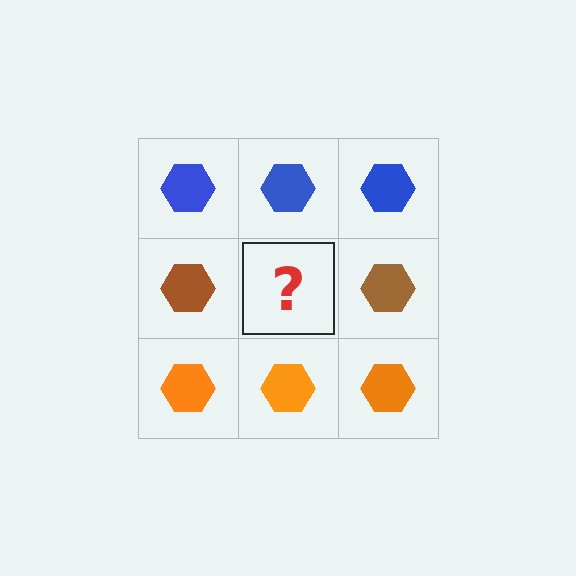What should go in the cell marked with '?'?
The missing cell should contain a brown hexagon.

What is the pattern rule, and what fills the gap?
The rule is that each row has a consistent color. The gap should be filled with a brown hexagon.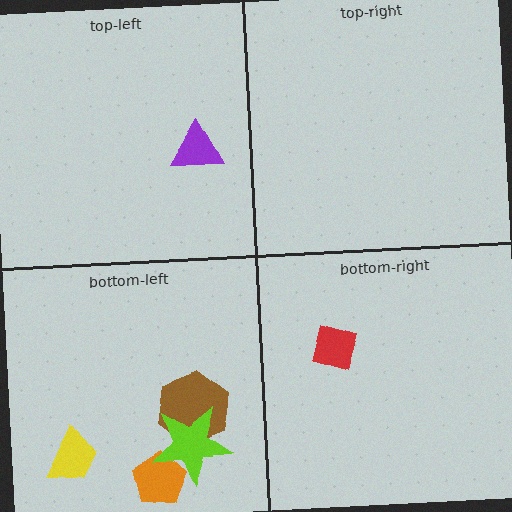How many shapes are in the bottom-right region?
1.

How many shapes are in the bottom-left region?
4.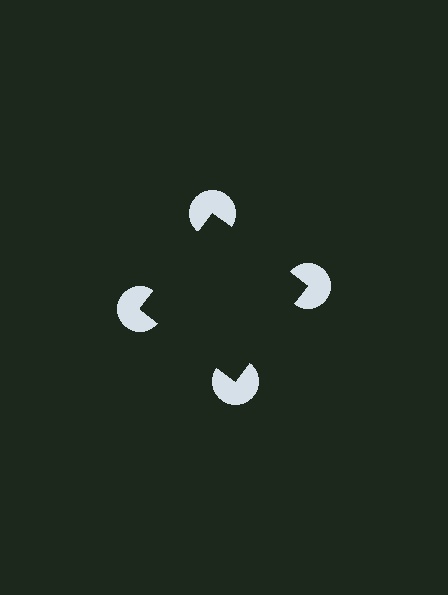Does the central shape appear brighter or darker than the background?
It typically appears slightly darker than the background, even though no actual brightness change is drawn.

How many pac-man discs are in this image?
There are 4 — one at each vertex of the illusory square.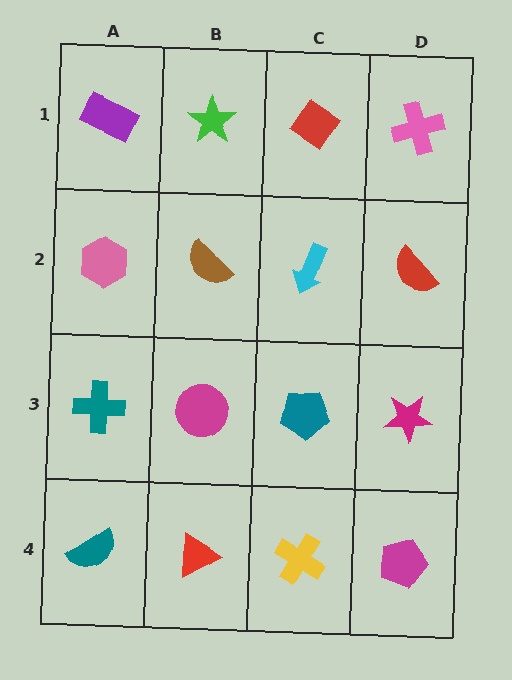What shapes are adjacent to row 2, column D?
A pink cross (row 1, column D), a magenta star (row 3, column D), a cyan arrow (row 2, column C).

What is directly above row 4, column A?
A teal cross.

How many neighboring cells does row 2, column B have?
4.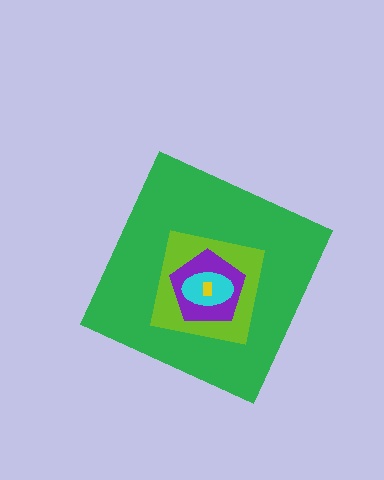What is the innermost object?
The yellow rectangle.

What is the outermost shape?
The green diamond.